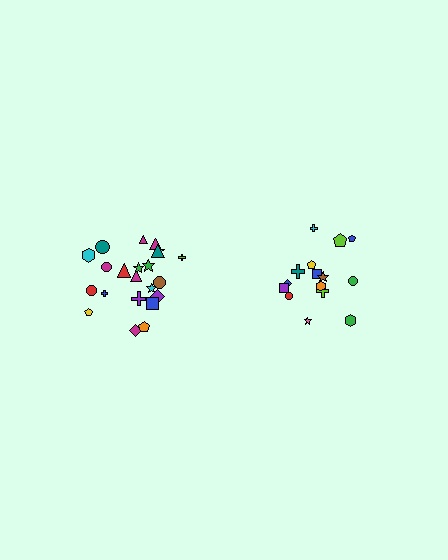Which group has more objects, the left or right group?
The left group.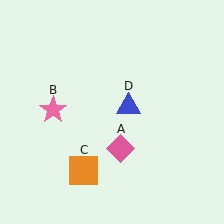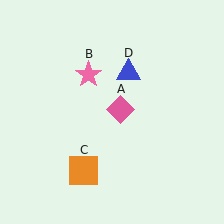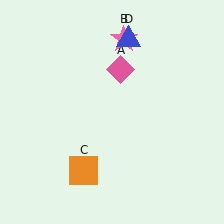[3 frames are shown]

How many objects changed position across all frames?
3 objects changed position: pink diamond (object A), pink star (object B), blue triangle (object D).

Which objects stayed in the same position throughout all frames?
Orange square (object C) remained stationary.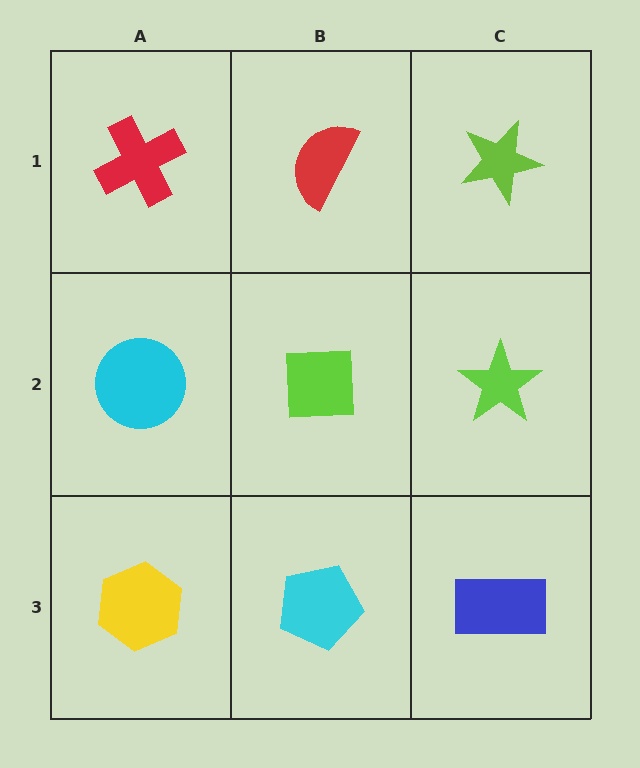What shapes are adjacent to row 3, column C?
A lime star (row 2, column C), a cyan pentagon (row 3, column B).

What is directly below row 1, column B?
A lime square.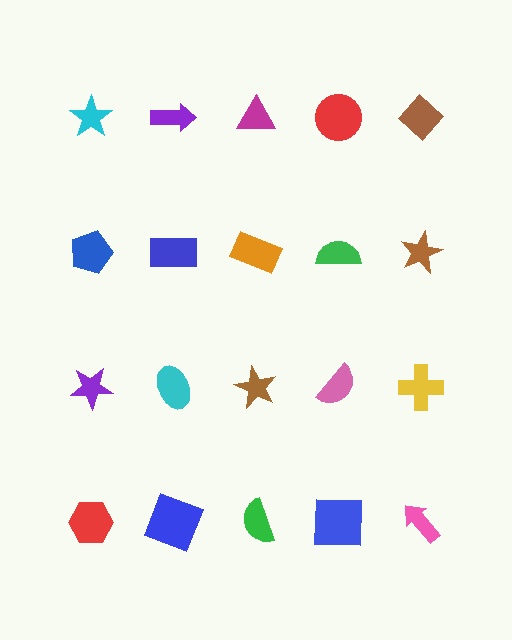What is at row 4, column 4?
A blue square.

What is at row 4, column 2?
A blue square.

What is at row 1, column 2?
A purple arrow.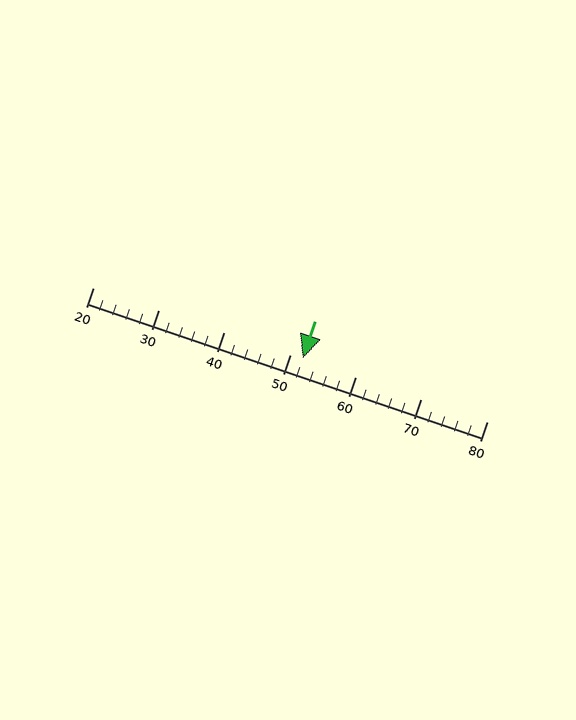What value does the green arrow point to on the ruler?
The green arrow points to approximately 52.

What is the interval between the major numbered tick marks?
The major tick marks are spaced 10 units apart.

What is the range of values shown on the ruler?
The ruler shows values from 20 to 80.